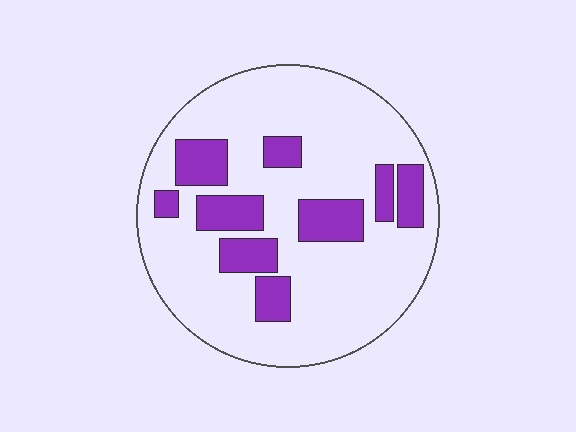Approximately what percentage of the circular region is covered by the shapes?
Approximately 20%.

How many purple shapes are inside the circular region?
9.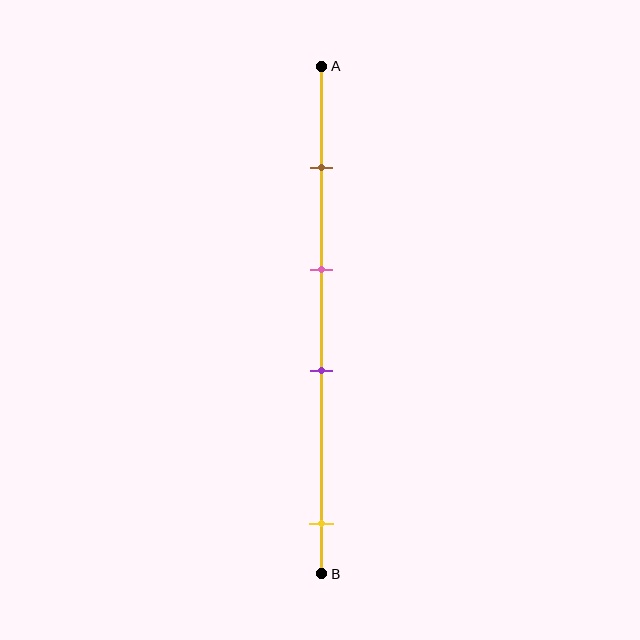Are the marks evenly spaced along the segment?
No, the marks are not evenly spaced.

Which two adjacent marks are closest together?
The pink and purple marks are the closest adjacent pair.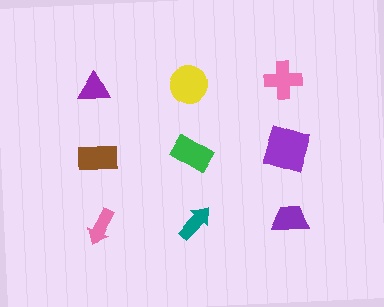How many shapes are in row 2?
3 shapes.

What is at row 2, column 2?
A green rectangle.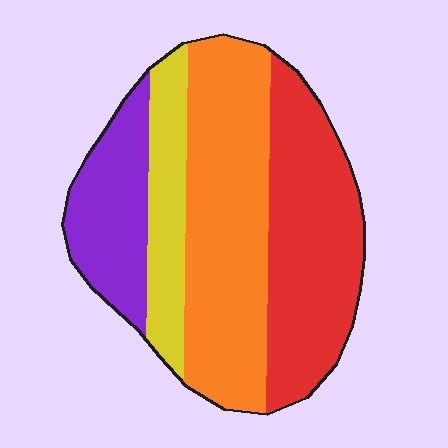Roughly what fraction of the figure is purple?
Purple takes up about one sixth (1/6) of the figure.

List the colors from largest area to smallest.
From largest to smallest: orange, red, purple, yellow.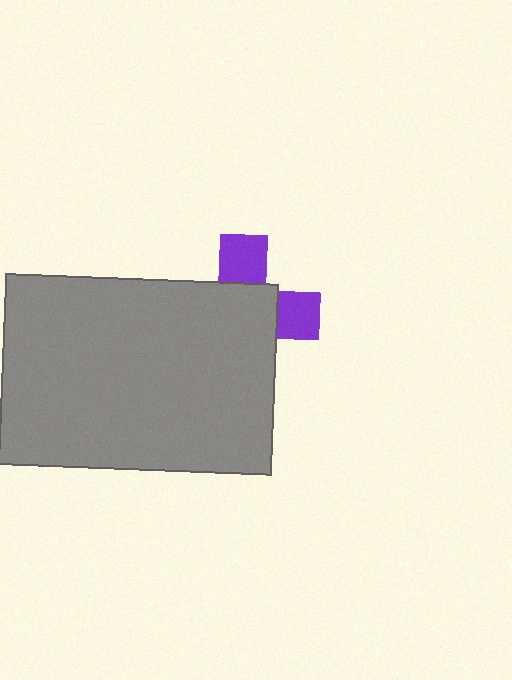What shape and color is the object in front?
The object in front is a gray rectangle.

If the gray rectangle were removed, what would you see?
You would see the complete purple cross.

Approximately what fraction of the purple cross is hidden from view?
Roughly 66% of the purple cross is hidden behind the gray rectangle.